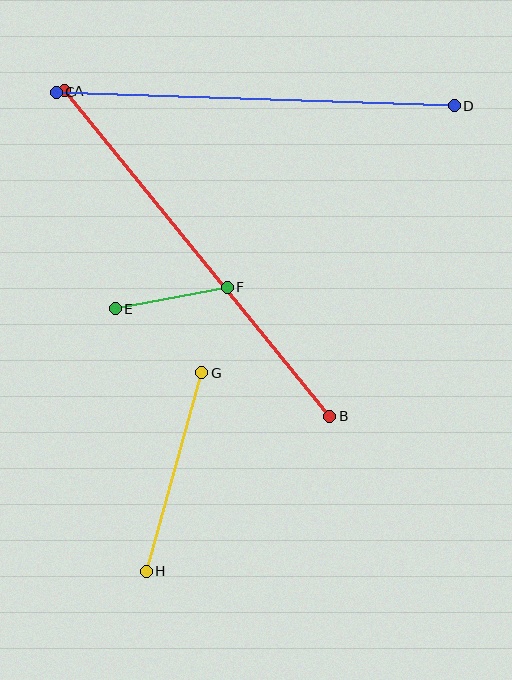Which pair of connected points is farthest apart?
Points A and B are farthest apart.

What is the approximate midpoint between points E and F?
The midpoint is at approximately (171, 298) pixels.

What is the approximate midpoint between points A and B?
The midpoint is at approximately (197, 253) pixels.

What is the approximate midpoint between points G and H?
The midpoint is at approximately (174, 472) pixels.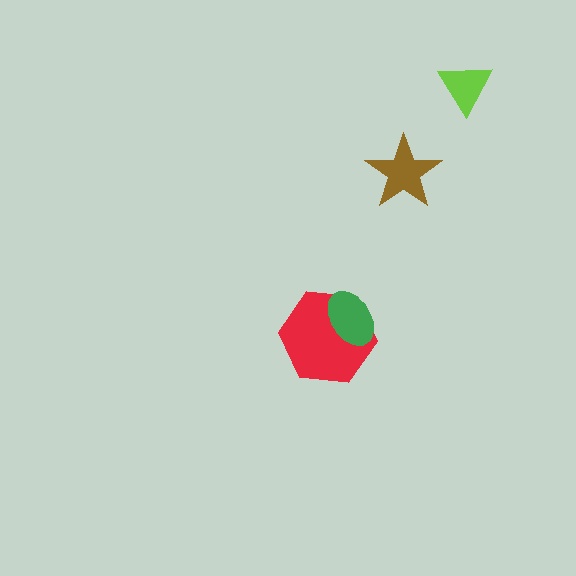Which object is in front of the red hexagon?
The green ellipse is in front of the red hexagon.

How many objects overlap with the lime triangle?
0 objects overlap with the lime triangle.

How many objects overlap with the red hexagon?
1 object overlaps with the red hexagon.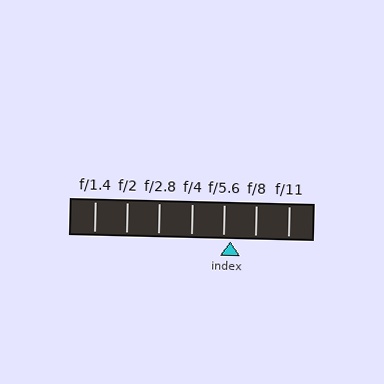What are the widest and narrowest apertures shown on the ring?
The widest aperture shown is f/1.4 and the narrowest is f/11.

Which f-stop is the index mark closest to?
The index mark is closest to f/5.6.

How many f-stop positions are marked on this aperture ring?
There are 7 f-stop positions marked.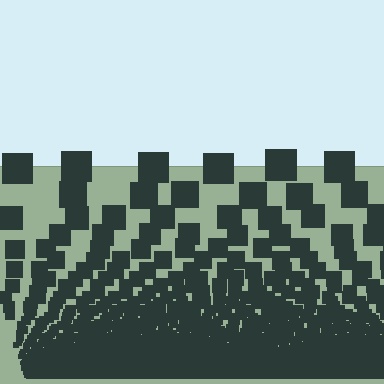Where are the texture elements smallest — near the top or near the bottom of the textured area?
Near the bottom.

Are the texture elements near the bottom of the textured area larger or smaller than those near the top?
Smaller. The gradient is inverted — elements near the bottom are smaller and denser.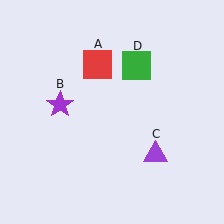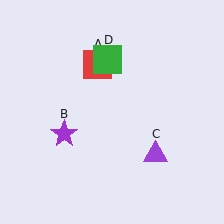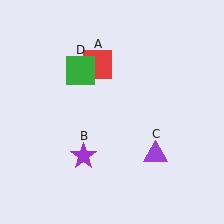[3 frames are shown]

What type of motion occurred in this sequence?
The purple star (object B), green square (object D) rotated counterclockwise around the center of the scene.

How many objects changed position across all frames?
2 objects changed position: purple star (object B), green square (object D).